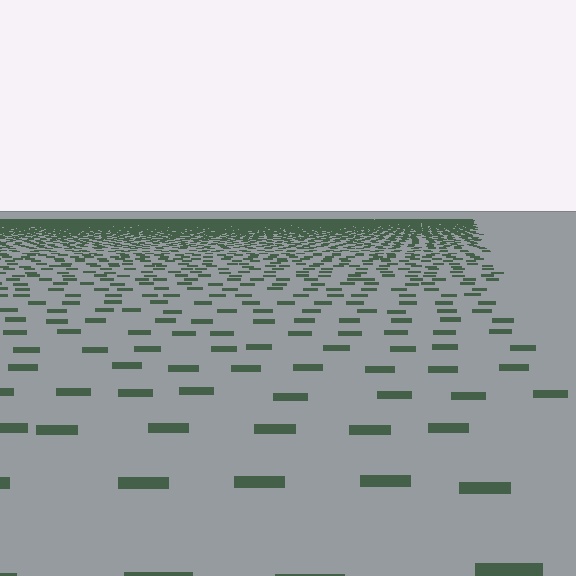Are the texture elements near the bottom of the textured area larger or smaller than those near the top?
Larger. Near the bottom, elements are closer to the viewer and appear at a bigger on-screen size.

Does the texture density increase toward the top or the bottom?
Density increases toward the top.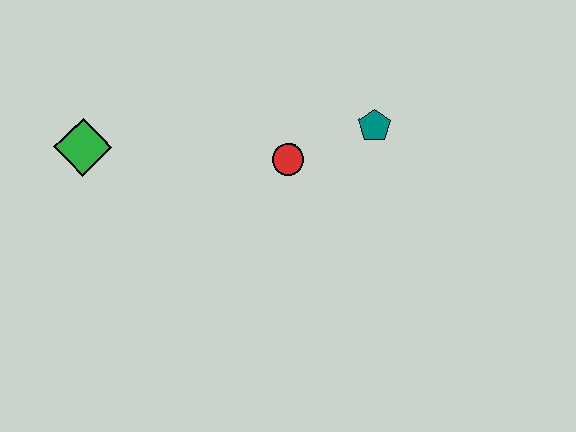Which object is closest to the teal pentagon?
The red circle is closest to the teal pentagon.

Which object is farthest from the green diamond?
The teal pentagon is farthest from the green diamond.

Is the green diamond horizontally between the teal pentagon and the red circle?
No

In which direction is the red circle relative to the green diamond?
The red circle is to the right of the green diamond.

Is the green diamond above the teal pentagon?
No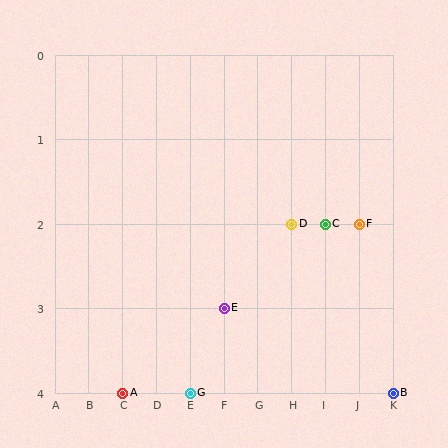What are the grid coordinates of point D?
Point D is at grid coordinates (H, 2).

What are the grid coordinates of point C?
Point C is at grid coordinates (I, 2).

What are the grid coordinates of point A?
Point A is at grid coordinates (C, 4).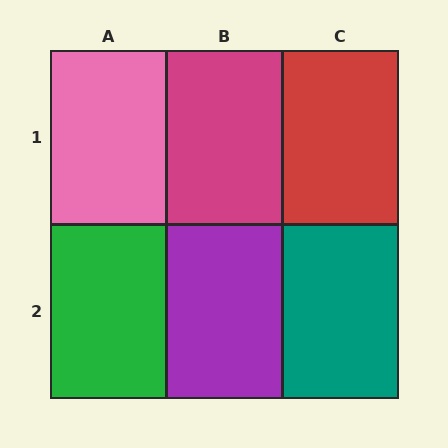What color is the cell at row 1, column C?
Red.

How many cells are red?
1 cell is red.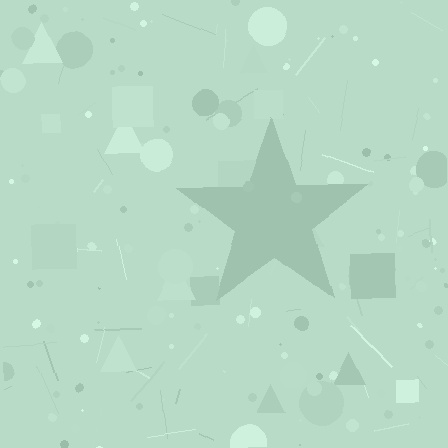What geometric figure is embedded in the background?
A star is embedded in the background.